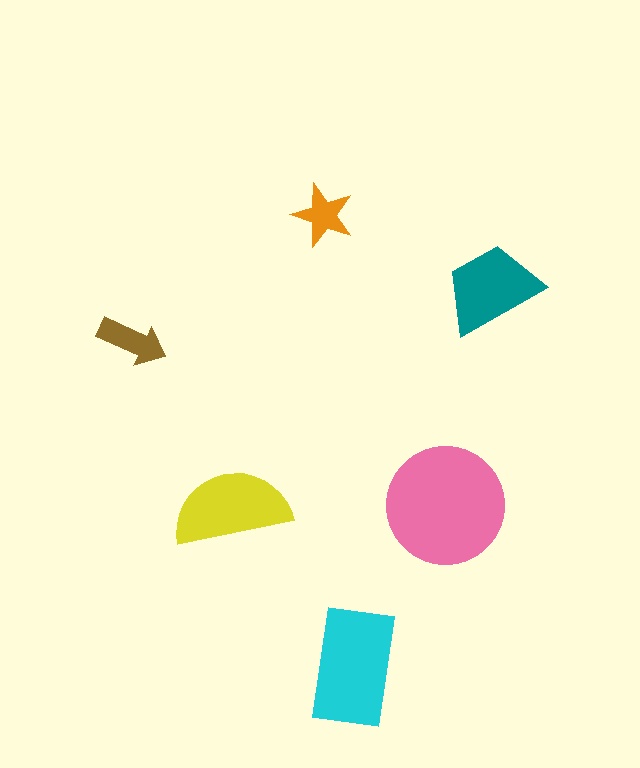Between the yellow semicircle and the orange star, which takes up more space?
The yellow semicircle.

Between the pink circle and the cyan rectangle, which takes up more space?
The pink circle.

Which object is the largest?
The pink circle.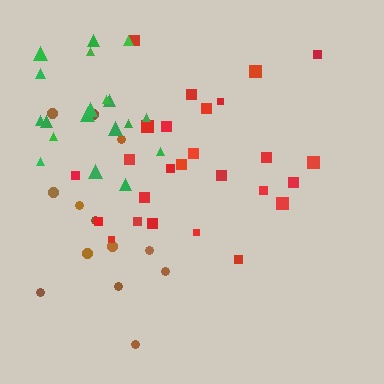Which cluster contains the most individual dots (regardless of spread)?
Red (26).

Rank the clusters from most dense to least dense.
green, red, brown.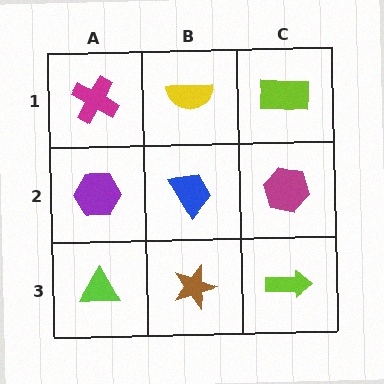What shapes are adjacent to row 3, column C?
A magenta hexagon (row 2, column C), a brown star (row 3, column B).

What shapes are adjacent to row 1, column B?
A blue trapezoid (row 2, column B), a magenta cross (row 1, column A), a lime rectangle (row 1, column C).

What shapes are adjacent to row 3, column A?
A purple hexagon (row 2, column A), a brown star (row 3, column B).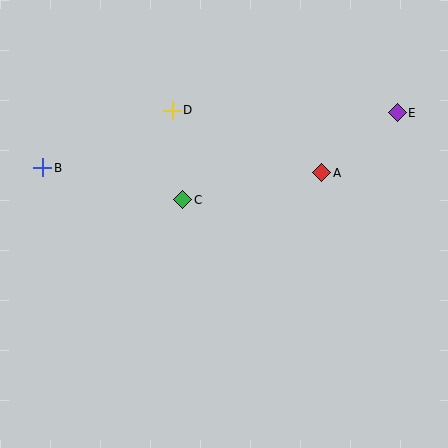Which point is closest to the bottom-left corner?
Point B is closest to the bottom-left corner.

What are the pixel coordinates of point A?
Point A is at (322, 173).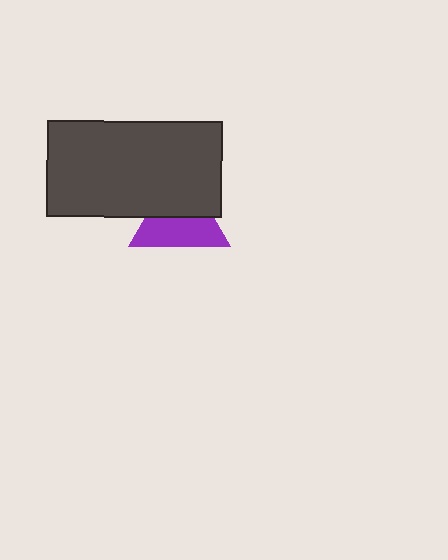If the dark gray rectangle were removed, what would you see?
You would see the complete purple triangle.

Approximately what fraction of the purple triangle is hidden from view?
Roughly 44% of the purple triangle is hidden behind the dark gray rectangle.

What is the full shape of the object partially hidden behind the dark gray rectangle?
The partially hidden object is a purple triangle.